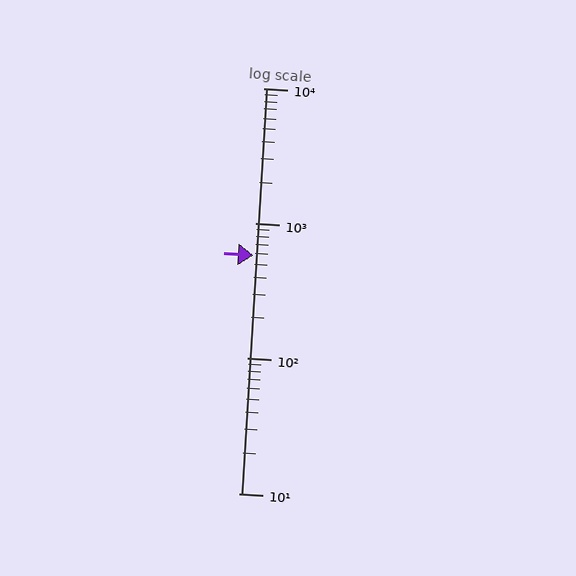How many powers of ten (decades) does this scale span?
The scale spans 3 decades, from 10 to 10000.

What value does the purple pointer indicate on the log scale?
The pointer indicates approximately 580.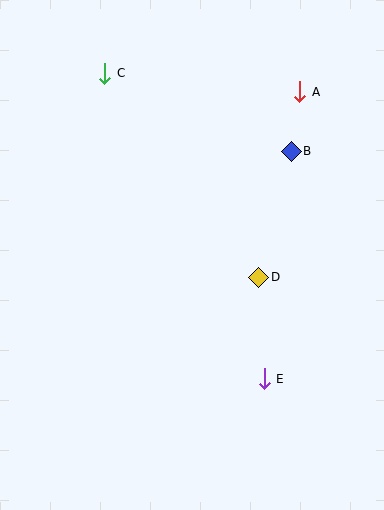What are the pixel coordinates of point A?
Point A is at (300, 92).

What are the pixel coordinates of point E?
Point E is at (264, 379).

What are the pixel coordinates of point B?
Point B is at (291, 151).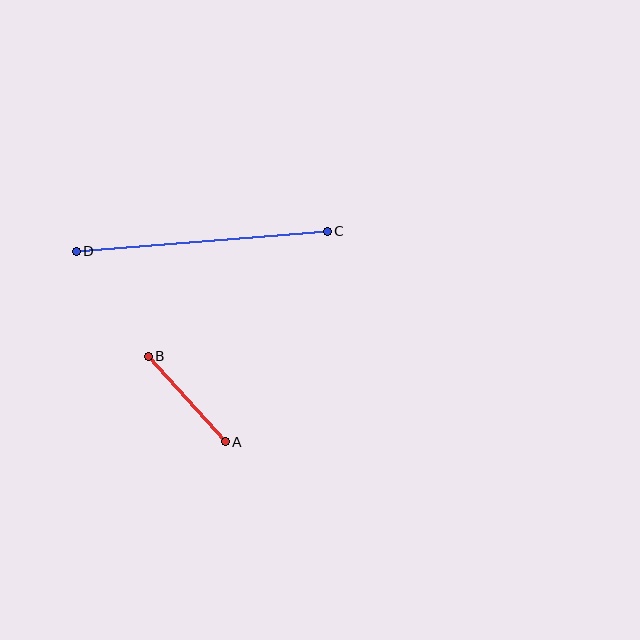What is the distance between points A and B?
The distance is approximately 115 pixels.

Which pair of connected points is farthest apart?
Points C and D are farthest apart.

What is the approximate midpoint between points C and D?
The midpoint is at approximately (202, 241) pixels.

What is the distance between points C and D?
The distance is approximately 252 pixels.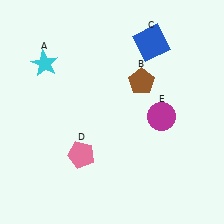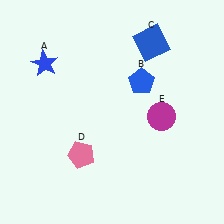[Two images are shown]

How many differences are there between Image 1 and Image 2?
There are 2 differences between the two images.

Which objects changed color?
A changed from cyan to blue. B changed from brown to blue.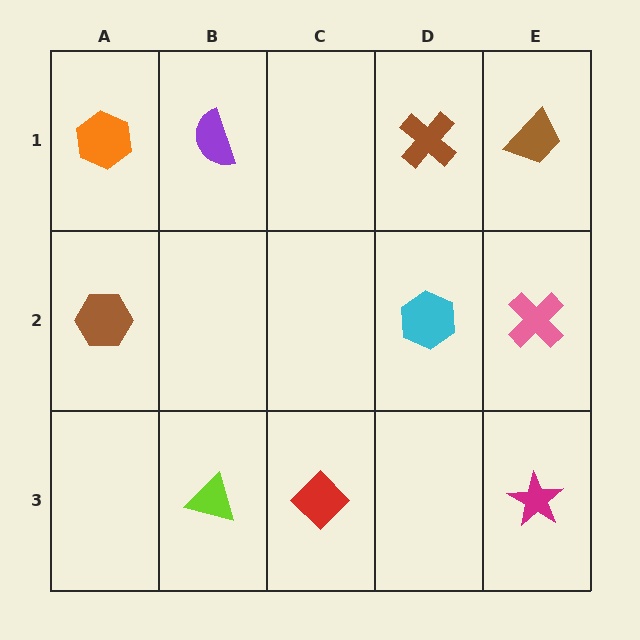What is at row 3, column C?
A red diamond.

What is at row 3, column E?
A magenta star.